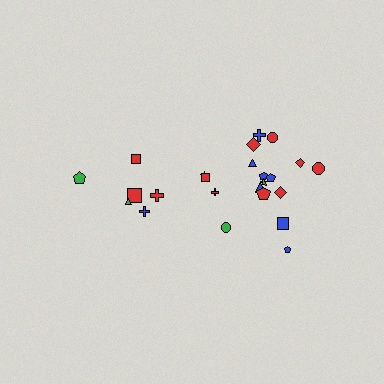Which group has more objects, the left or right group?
The right group.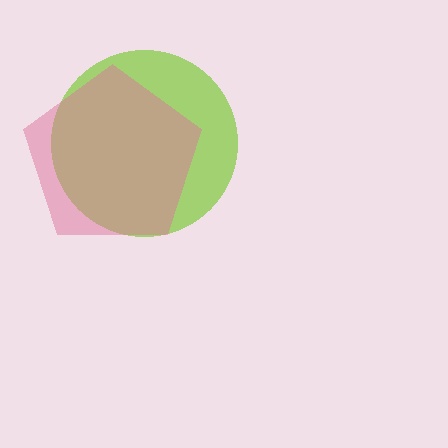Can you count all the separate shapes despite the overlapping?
Yes, there are 2 separate shapes.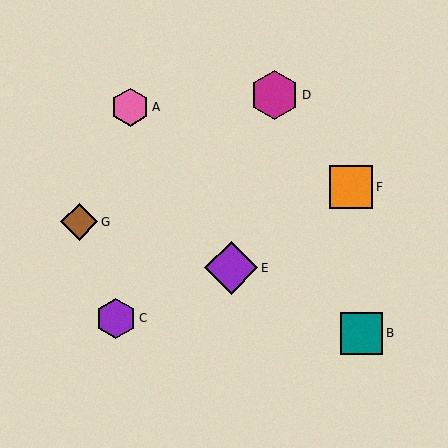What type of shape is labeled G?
Shape G is a brown diamond.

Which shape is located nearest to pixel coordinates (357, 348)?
The teal square (labeled B) at (362, 333) is nearest to that location.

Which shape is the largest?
The purple diamond (labeled E) is the largest.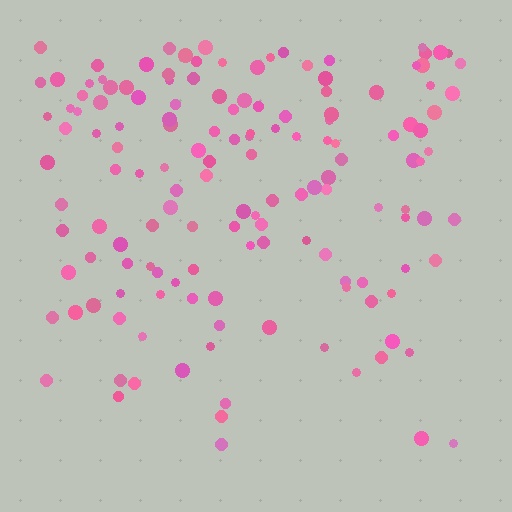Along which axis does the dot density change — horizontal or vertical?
Vertical.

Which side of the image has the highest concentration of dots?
The top.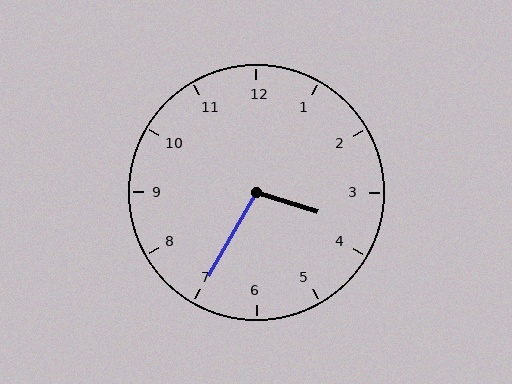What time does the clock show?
3:35.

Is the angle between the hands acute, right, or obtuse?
It is obtuse.